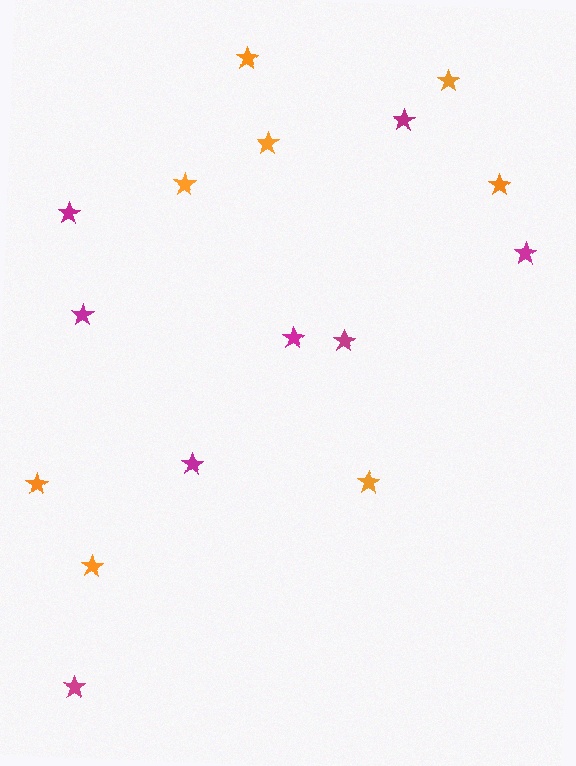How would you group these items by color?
There are 2 groups: one group of orange stars (8) and one group of magenta stars (8).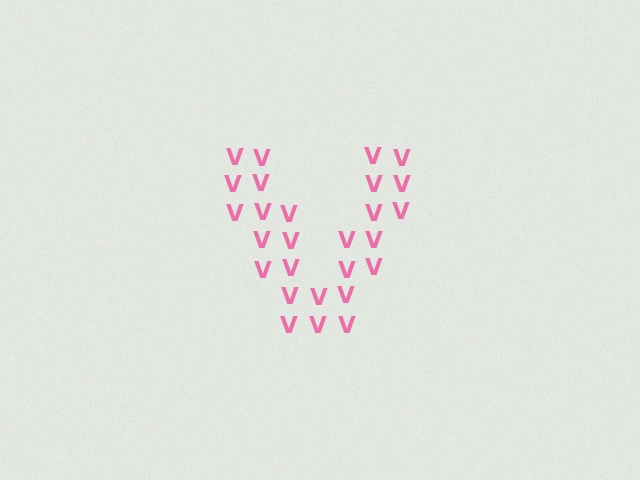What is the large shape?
The large shape is the letter V.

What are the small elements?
The small elements are letter V's.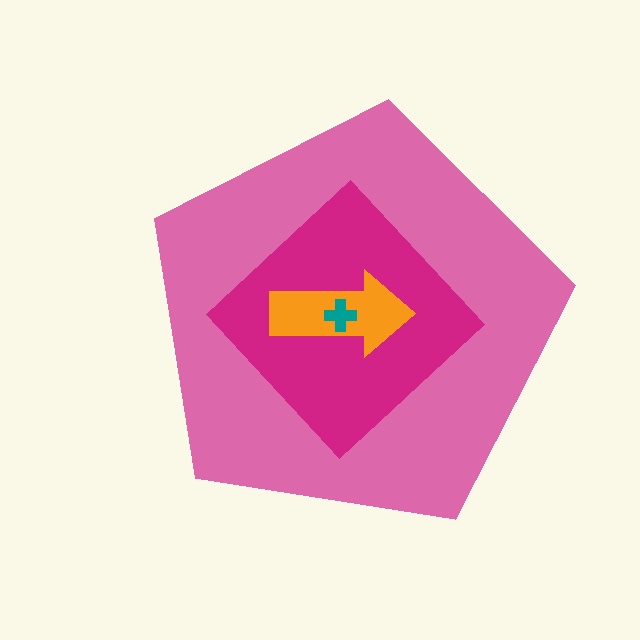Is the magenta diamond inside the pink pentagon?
Yes.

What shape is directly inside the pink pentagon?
The magenta diamond.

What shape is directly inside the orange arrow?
The teal cross.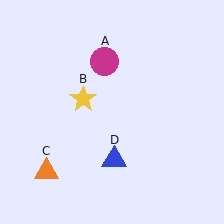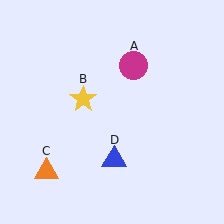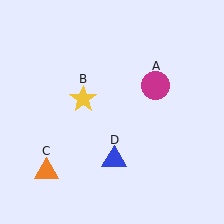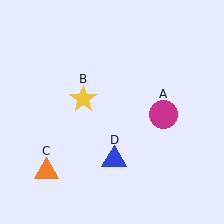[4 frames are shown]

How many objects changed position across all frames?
1 object changed position: magenta circle (object A).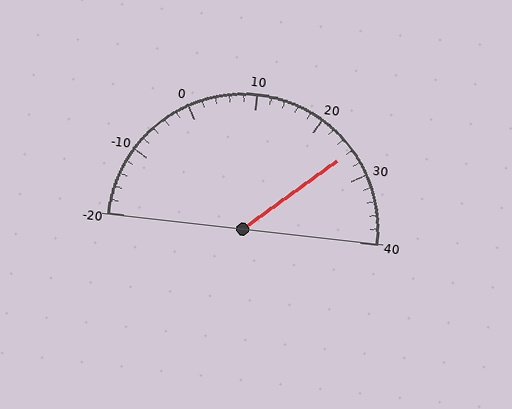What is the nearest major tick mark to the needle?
The nearest major tick mark is 30.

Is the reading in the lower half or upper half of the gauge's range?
The reading is in the upper half of the range (-20 to 40).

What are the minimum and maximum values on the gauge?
The gauge ranges from -20 to 40.